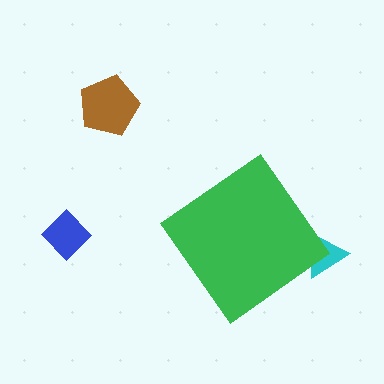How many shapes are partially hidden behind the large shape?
1 shape is partially hidden.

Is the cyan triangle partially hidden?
Yes, the cyan triangle is partially hidden behind the green diamond.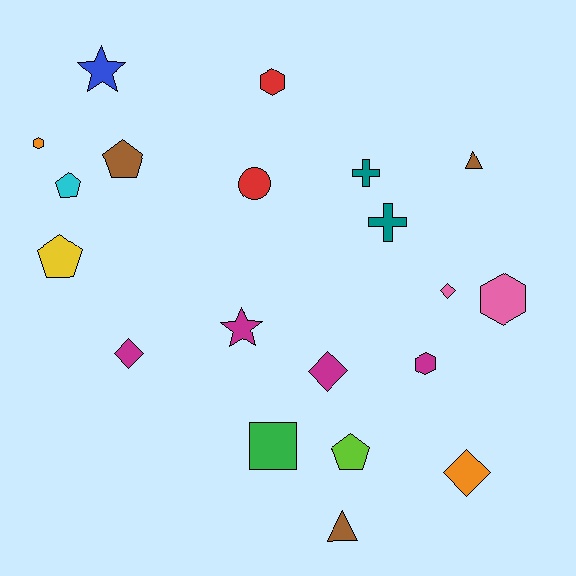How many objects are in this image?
There are 20 objects.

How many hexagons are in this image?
There are 4 hexagons.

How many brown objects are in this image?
There are 3 brown objects.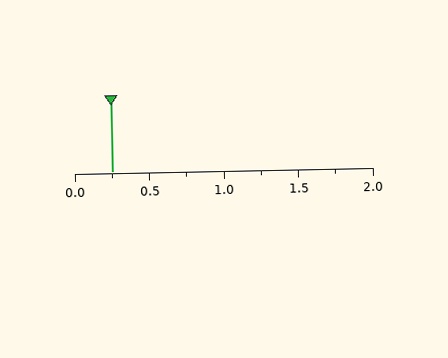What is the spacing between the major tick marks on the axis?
The major ticks are spaced 0.5 apart.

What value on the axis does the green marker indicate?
The marker indicates approximately 0.25.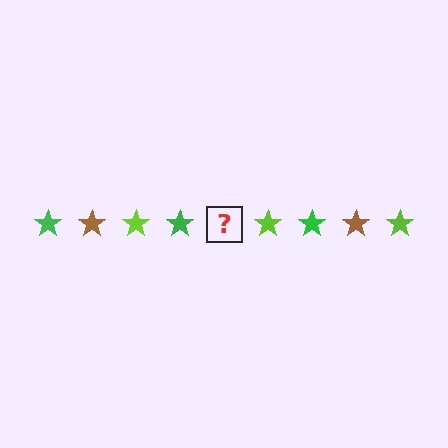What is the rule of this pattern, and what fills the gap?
The rule is that the pattern cycles through green, brown, lime stars. The gap should be filled with a brown star.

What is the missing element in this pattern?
The missing element is a brown star.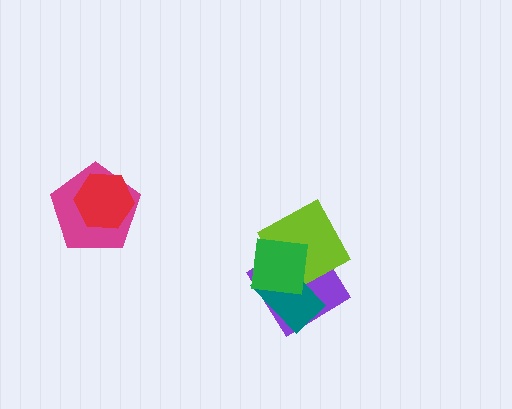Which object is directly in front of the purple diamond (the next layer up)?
The lime square is directly in front of the purple diamond.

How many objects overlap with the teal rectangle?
3 objects overlap with the teal rectangle.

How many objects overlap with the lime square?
3 objects overlap with the lime square.